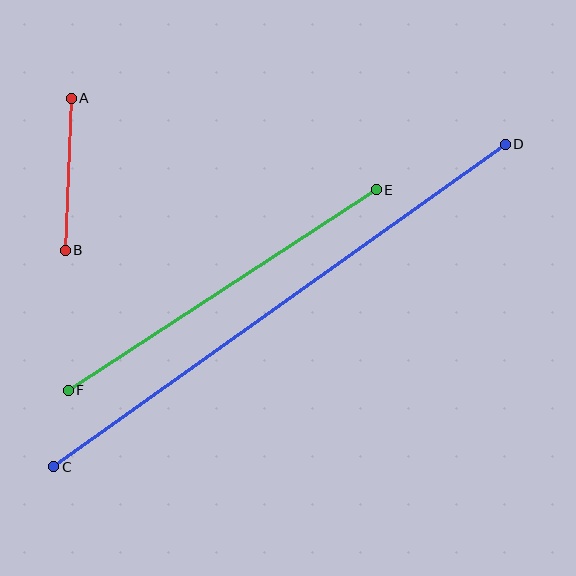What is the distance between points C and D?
The distance is approximately 555 pixels.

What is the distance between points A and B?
The distance is approximately 152 pixels.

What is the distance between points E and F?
The distance is approximately 367 pixels.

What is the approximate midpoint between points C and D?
The midpoint is at approximately (279, 306) pixels.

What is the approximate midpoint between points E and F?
The midpoint is at approximately (222, 290) pixels.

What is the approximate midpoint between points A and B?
The midpoint is at approximately (68, 174) pixels.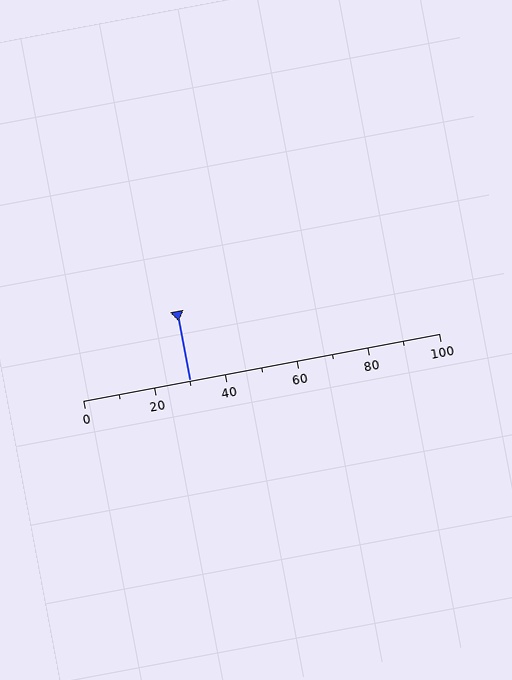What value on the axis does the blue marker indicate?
The marker indicates approximately 30.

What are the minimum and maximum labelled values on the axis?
The axis runs from 0 to 100.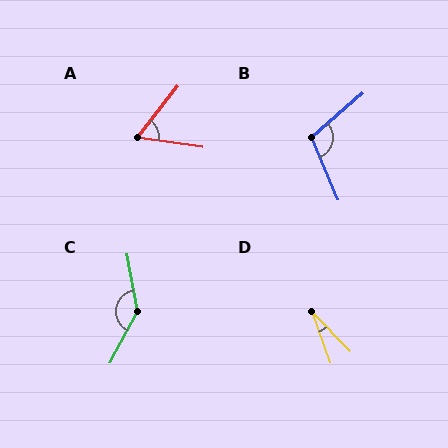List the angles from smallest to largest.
D (25°), A (60°), B (108°), C (142°).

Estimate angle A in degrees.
Approximately 60 degrees.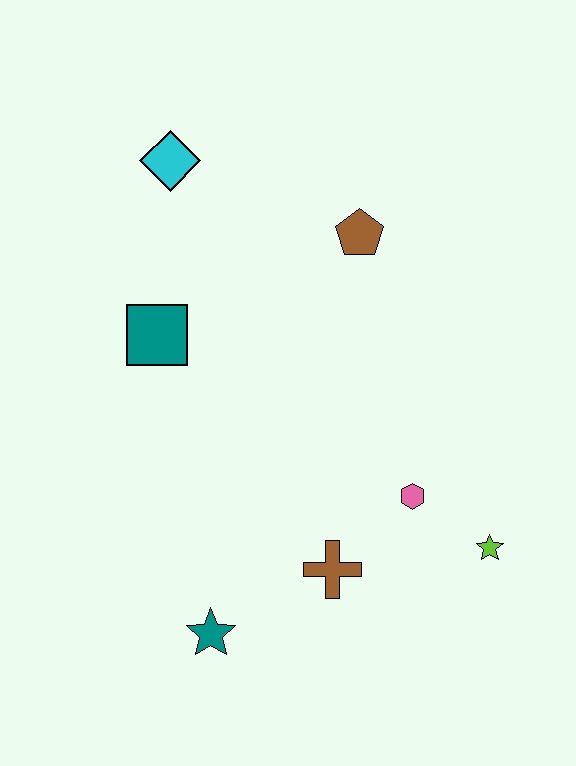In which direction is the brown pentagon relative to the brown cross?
The brown pentagon is above the brown cross.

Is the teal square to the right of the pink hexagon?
No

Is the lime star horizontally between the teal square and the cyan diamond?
No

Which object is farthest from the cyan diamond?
The lime star is farthest from the cyan diamond.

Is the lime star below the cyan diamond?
Yes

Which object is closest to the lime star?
The pink hexagon is closest to the lime star.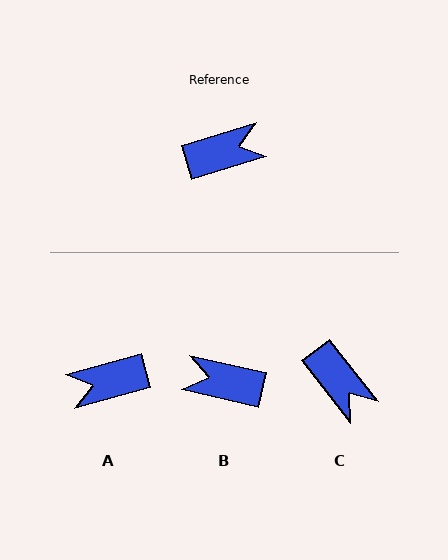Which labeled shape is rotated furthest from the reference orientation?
A, about 179 degrees away.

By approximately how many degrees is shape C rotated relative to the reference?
Approximately 69 degrees clockwise.